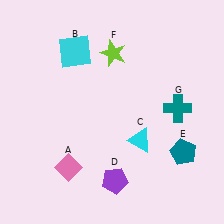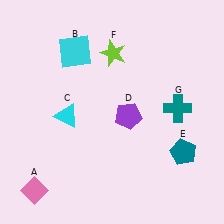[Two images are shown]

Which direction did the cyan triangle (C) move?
The cyan triangle (C) moved left.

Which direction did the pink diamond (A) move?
The pink diamond (A) moved left.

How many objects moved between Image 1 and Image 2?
3 objects moved between the two images.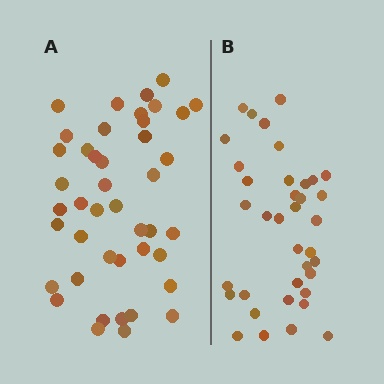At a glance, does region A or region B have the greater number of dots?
Region A (the left region) has more dots.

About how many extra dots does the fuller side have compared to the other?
Region A has about 6 more dots than region B.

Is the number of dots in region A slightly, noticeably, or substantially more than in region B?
Region A has only slightly more — the two regions are fairly close. The ratio is roughly 1.2 to 1.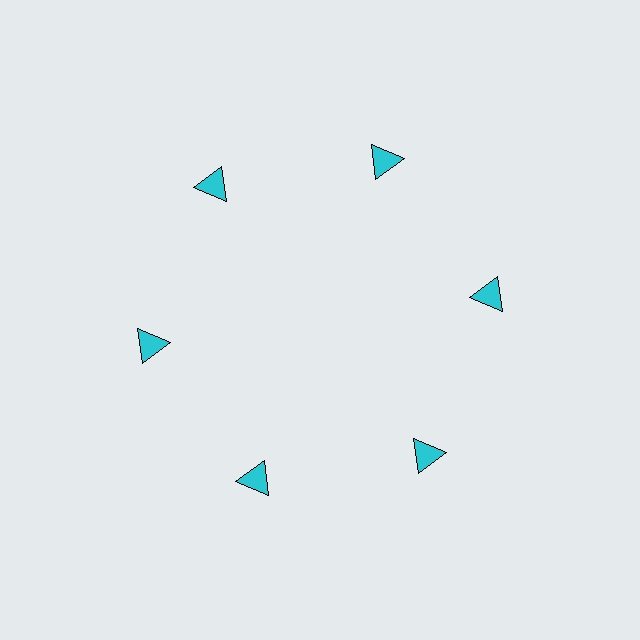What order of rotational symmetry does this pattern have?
This pattern has 6-fold rotational symmetry.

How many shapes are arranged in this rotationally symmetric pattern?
There are 6 shapes, arranged in 6 groups of 1.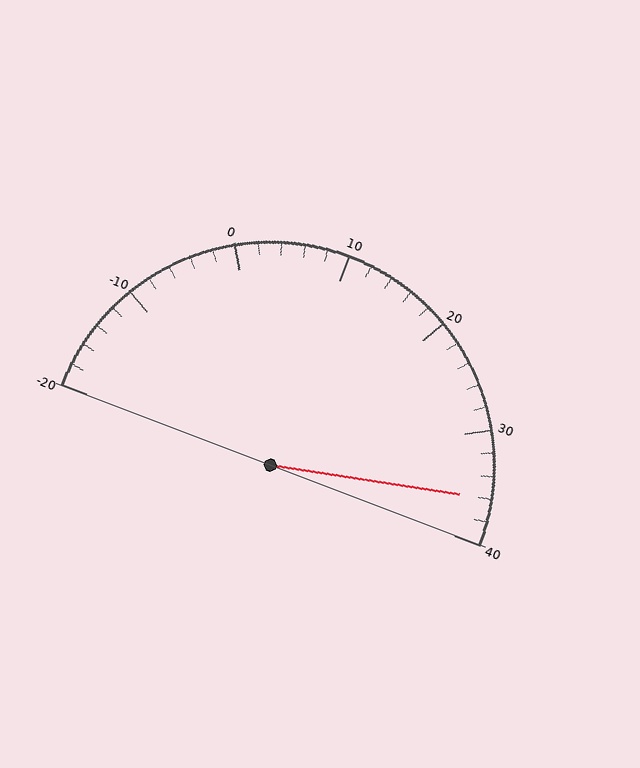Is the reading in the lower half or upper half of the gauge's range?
The reading is in the upper half of the range (-20 to 40).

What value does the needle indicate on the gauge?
The needle indicates approximately 36.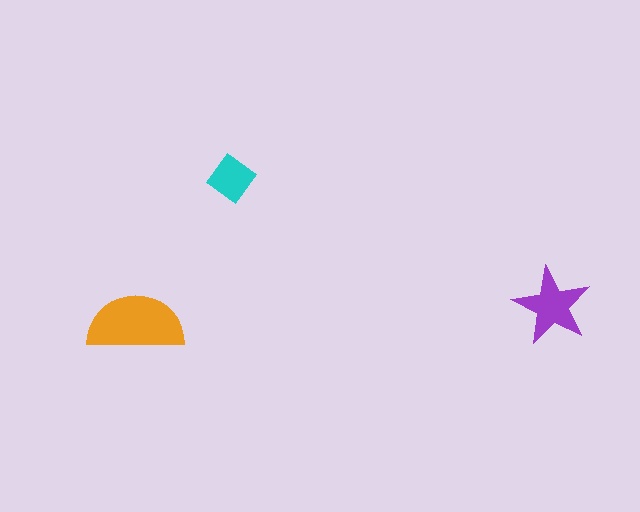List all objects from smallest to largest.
The cyan diamond, the purple star, the orange semicircle.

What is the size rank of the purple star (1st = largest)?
2nd.